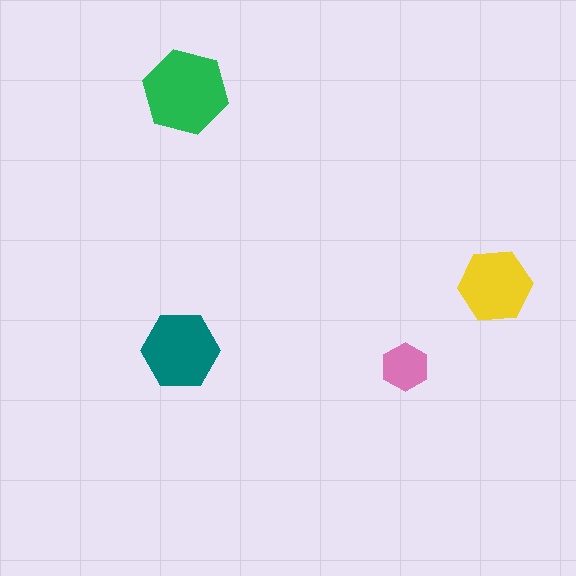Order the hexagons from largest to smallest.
the green one, the teal one, the yellow one, the pink one.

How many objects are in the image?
There are 4 objects in the image.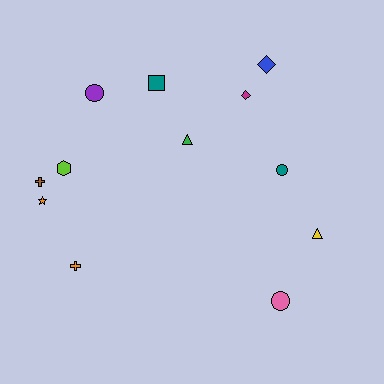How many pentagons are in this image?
There are no pentagons.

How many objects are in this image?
There are 12 objects.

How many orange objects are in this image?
There are 2 orange objects.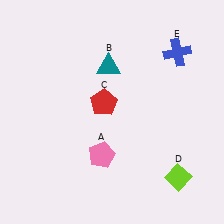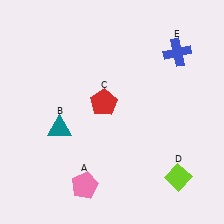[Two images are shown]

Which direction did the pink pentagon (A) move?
The pink pentagon (A) moved down.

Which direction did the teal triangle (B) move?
The teal triangle (B) moved down.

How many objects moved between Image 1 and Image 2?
2 objects moved between the two images.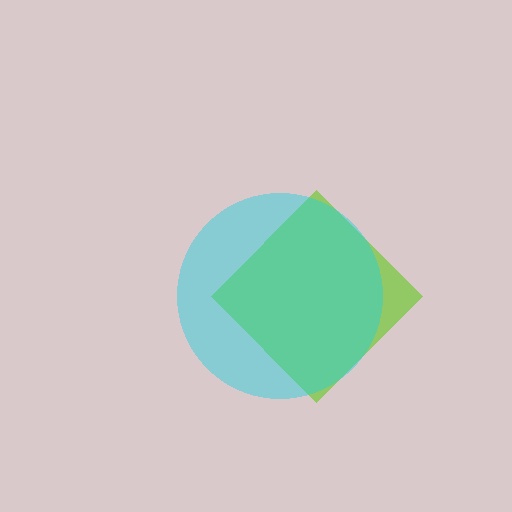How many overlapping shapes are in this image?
There are 2 overlapping shapes in the image.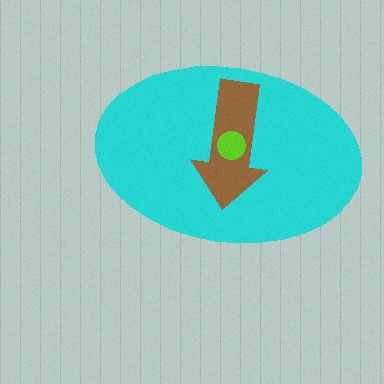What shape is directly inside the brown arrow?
The lime circle.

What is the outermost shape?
The cyan ellipse.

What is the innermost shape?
The lime circle.